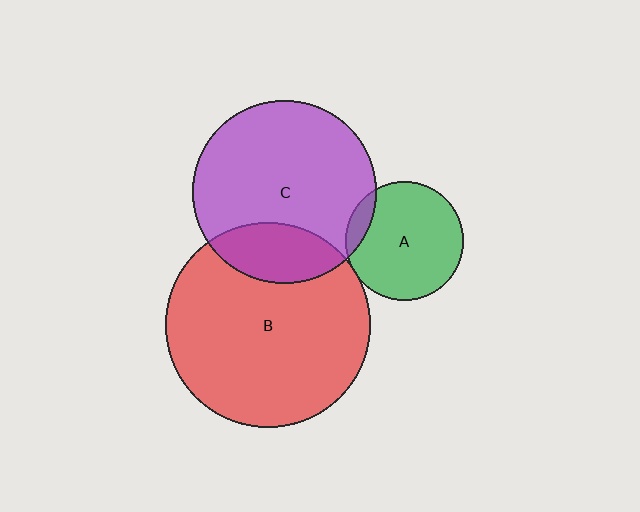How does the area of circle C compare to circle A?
Approximately 2.4 times.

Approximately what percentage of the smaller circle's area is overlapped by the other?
Approximately 20%.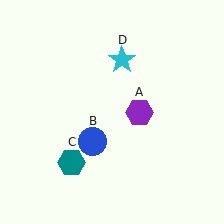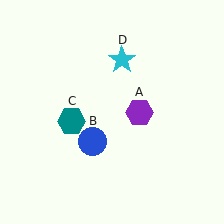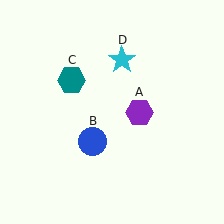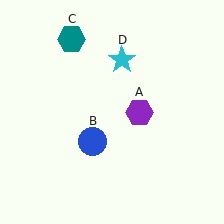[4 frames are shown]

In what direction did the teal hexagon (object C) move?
The teal hexagon (object C) moved up.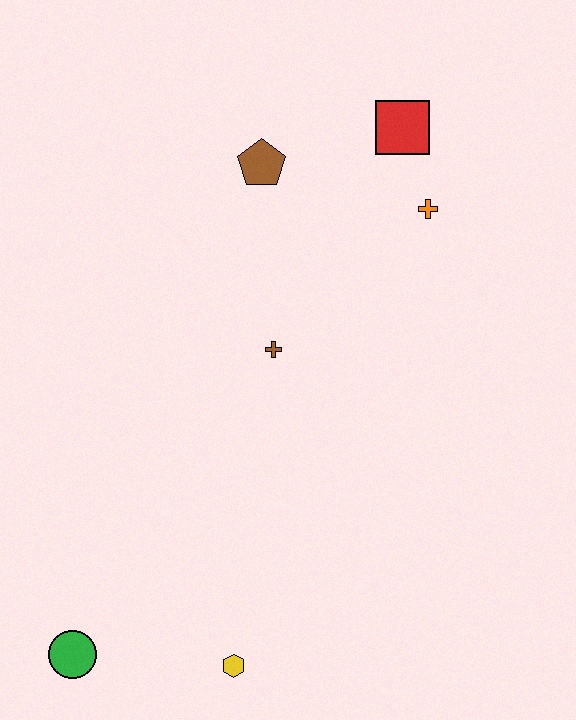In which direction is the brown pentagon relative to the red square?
The brown pentagon is to the left of the red square.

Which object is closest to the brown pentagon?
The red square is closest to the brown pentagon.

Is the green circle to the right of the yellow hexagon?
No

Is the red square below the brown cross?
No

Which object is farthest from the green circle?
The red square is farthest from the green circle.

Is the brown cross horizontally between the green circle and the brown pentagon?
No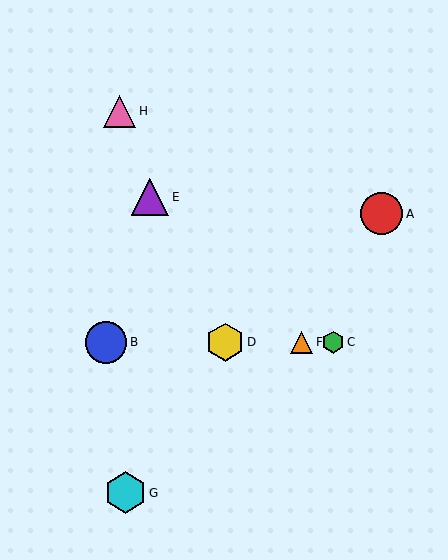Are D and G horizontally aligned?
No, D is at y≈342 and G is at y≈493.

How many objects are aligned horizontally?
4 objects (B, C, D, F) are aligned horizontally.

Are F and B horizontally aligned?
Yes, both are at y≈342.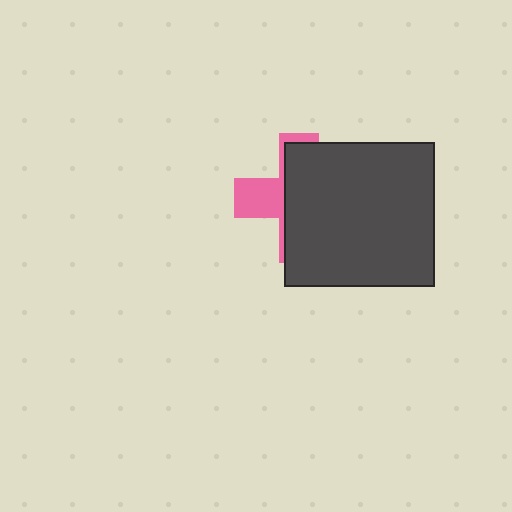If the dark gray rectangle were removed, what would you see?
You would see the complete pink cross.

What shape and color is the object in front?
The object in front is a dark gray rectangle.